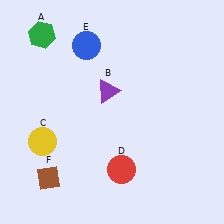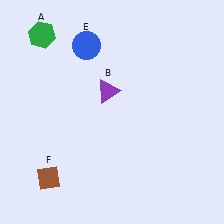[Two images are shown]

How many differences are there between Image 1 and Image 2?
There are 2 differences between the two images.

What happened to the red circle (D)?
The red circle (D) was removed in Image 2. It was in the bottom-right area of Image 1.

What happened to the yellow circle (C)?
The yellow circle (C) was removed in Image 2. It was in the bottom-left area of Image 1.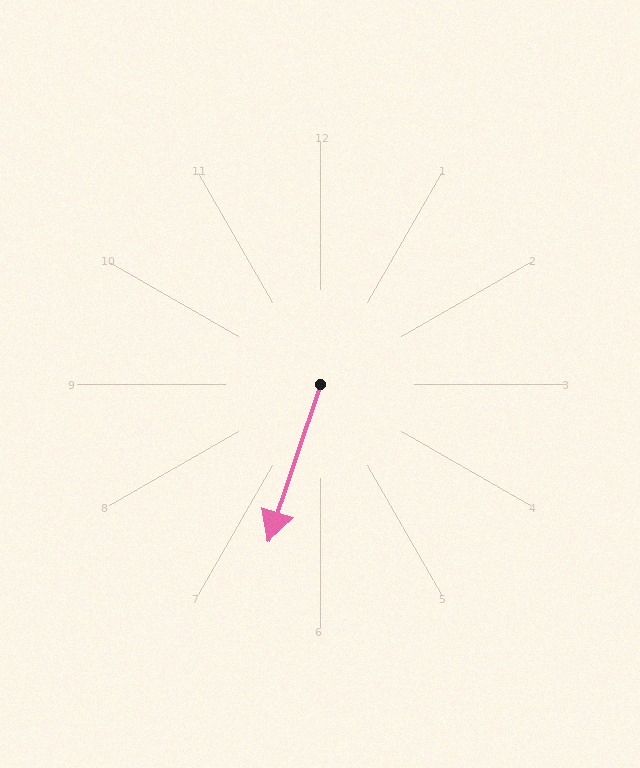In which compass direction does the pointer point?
South.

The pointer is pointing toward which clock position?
Roughly 7 o'clock.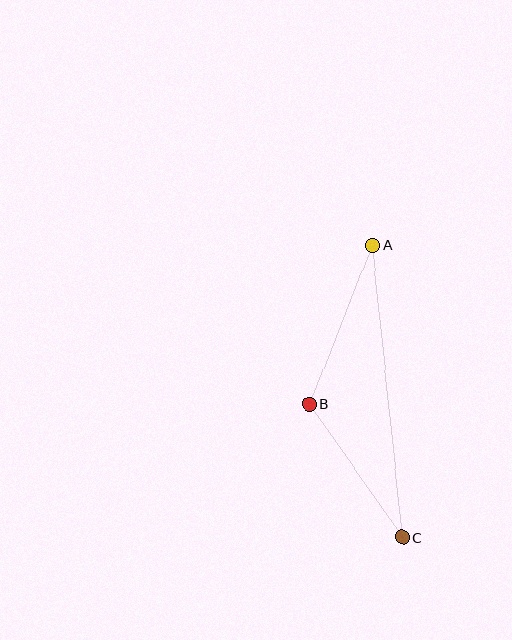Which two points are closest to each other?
Points B and C are closest to each other.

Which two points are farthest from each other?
Points A and C are farthest from each other.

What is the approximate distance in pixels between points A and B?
The distance between A and B is approximately 171 pixels.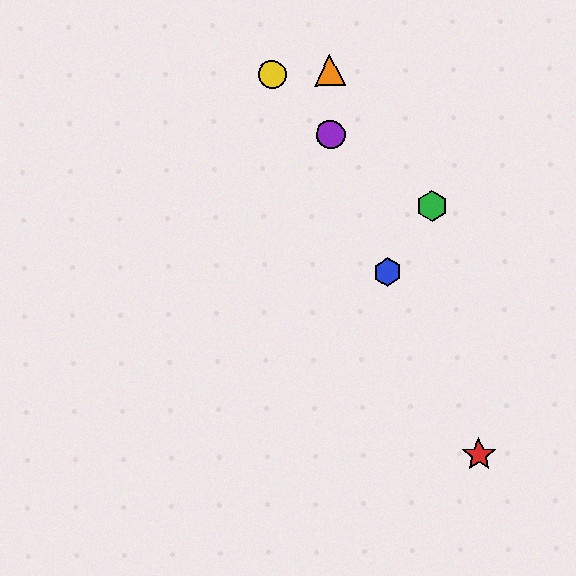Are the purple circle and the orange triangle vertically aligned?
Yes, both are at x≈331.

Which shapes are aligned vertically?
The purple circle, the orange triangle are aligned vertically.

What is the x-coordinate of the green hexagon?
The green hexagon is at x≈432.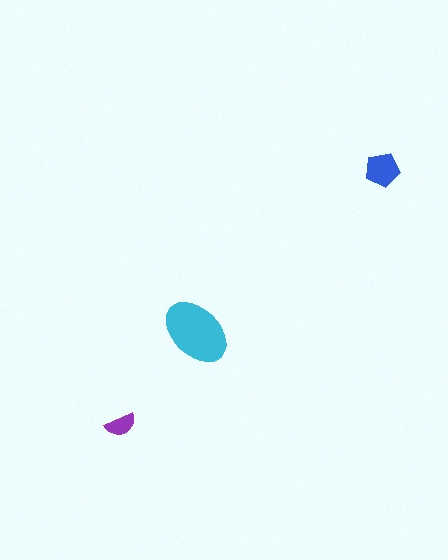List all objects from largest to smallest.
The cyan ellipse, the blue pentagon, the purple semicircle.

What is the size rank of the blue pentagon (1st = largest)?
2nd.